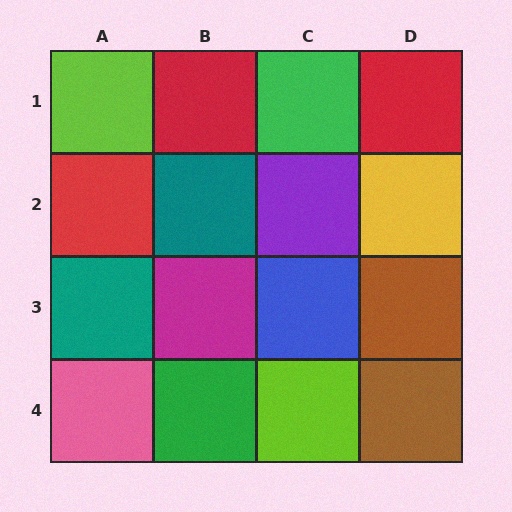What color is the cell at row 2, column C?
Purple.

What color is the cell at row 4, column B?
Green.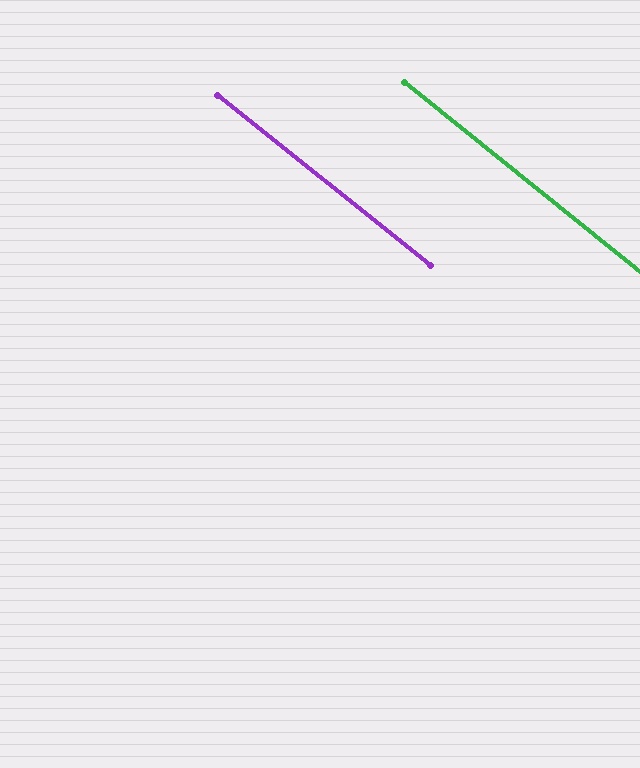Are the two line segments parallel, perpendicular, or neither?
Parallel — their directions differ by only 0.3°.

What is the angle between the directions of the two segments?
Approximately 0 degrees.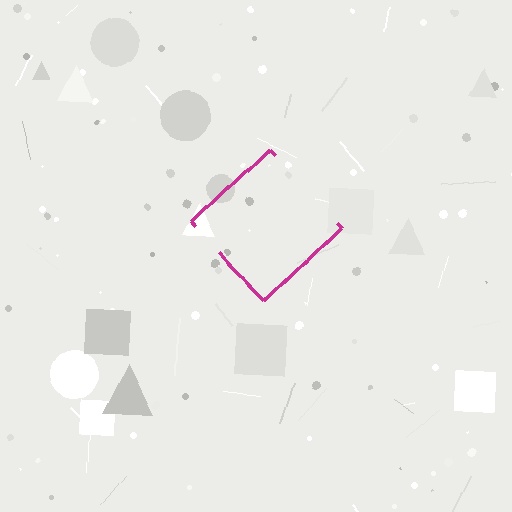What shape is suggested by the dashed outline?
The dashed outline suggests a diamond.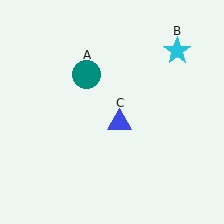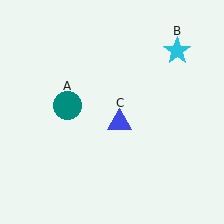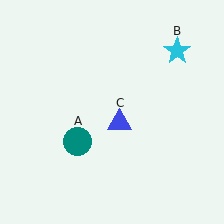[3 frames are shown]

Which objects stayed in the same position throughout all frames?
Cyan star (object B) and blue triangle (object C) remained stationary.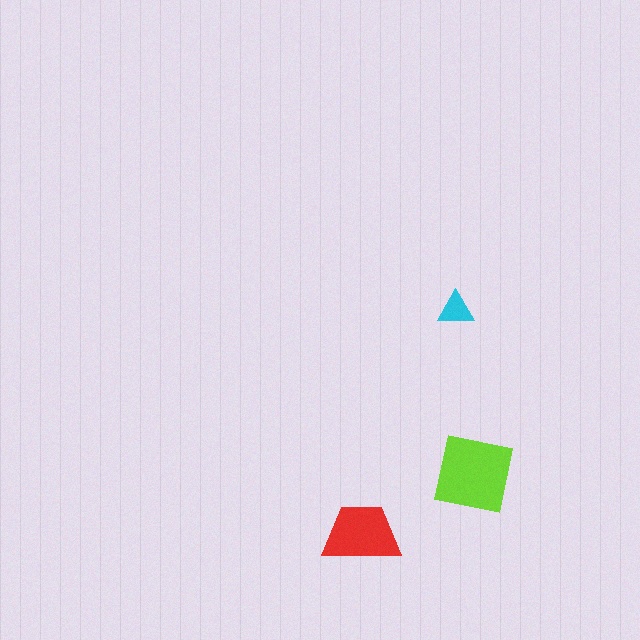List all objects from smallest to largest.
The cyan triangle, the red trapezoid, the lime square.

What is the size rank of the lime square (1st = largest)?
1st.